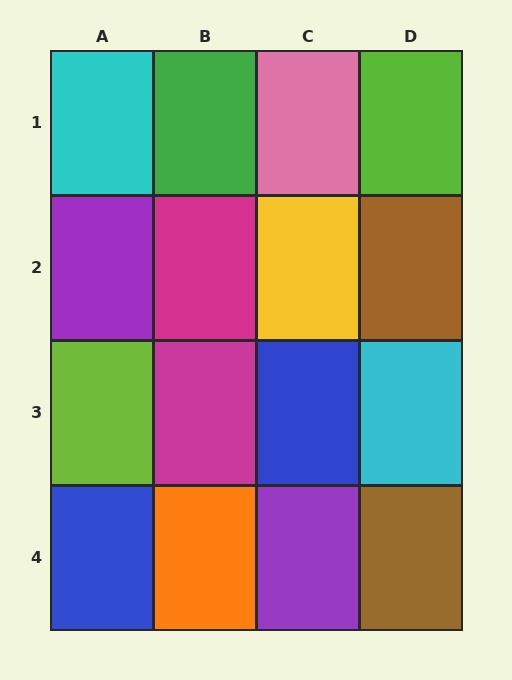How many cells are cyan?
2 cells are cyan.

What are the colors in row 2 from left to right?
Purple, magenta, yellow, brown.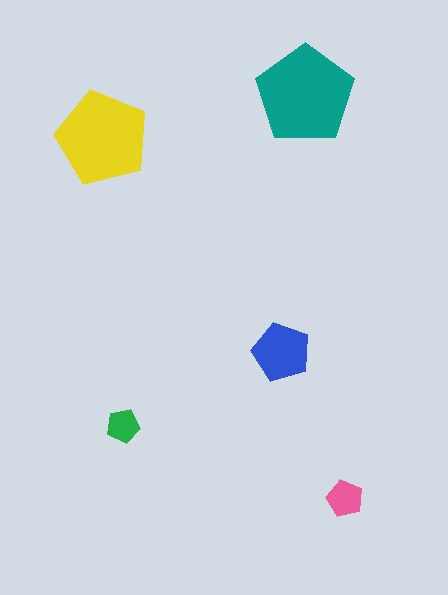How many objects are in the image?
There are 5 objects in the image.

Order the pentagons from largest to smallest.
the teal one, the yellow one, the blue one, the pink one, the green one.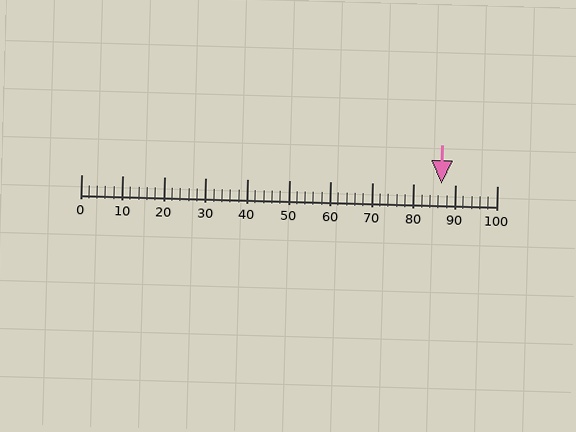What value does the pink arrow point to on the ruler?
The pink arrow points to approximately 87.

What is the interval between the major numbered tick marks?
The major tick marks are spaced 10 units apart.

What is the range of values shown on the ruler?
The ruler shows values from 0 to 100.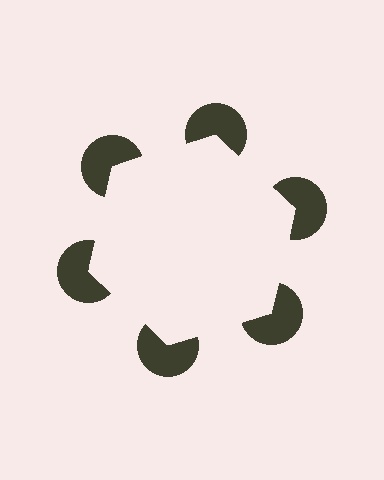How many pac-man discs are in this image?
There are 6 — one at each vertex of the illusory hexagon.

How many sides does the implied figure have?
6 sides.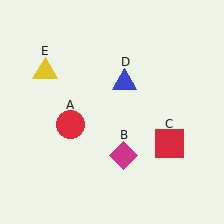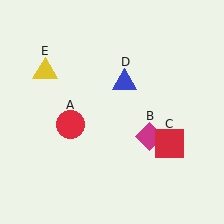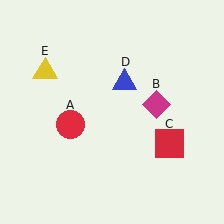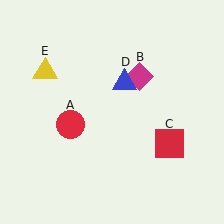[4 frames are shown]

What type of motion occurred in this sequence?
The magenta diamond (object B) rotated counterclockwise around the center of the scene.